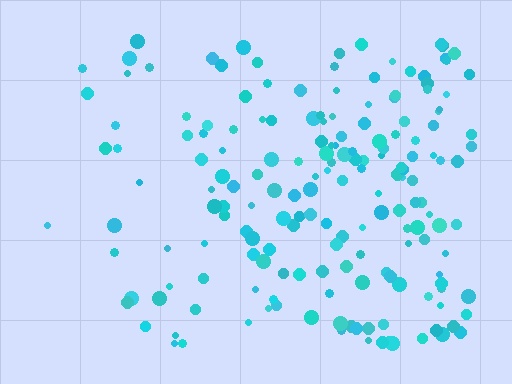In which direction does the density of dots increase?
From left to right, with the right side densest.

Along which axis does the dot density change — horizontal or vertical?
Horizontal.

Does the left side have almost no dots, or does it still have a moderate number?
Still a moderate number, just noticeably fewer than the right.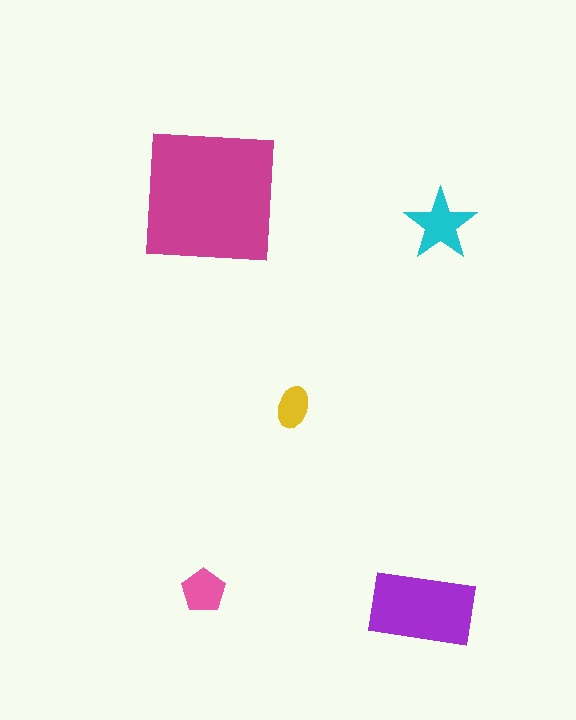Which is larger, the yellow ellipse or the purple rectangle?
The purple rectangle.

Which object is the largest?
The magenta square.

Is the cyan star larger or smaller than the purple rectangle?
Smaller.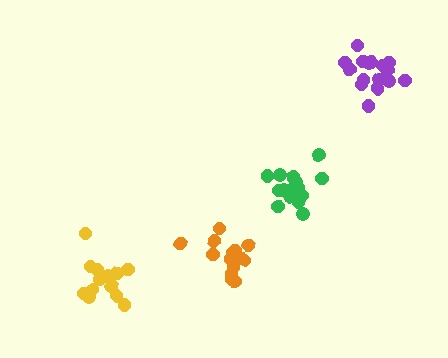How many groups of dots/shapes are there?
There are 4 groups.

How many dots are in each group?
Group 1: 14 dots, Group 2: 16 dots, Group 3: 15 dots, Group 4: 16 dots (61 total).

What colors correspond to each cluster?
The clusters are colored: yellow, purple, orange, green.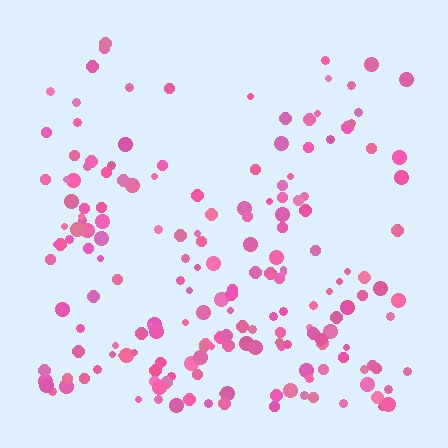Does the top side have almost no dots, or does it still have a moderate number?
Still a moderate number, just noticeably fewer than the bottom.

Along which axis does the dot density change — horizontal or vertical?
Vertical.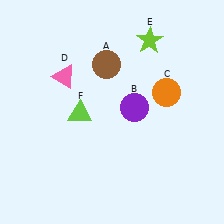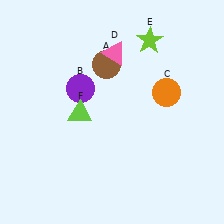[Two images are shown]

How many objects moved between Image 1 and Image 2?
2 objects moved between the two images.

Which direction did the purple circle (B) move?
The purple circle (B) moved left.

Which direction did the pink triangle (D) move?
The pink triangle (D) moved right.